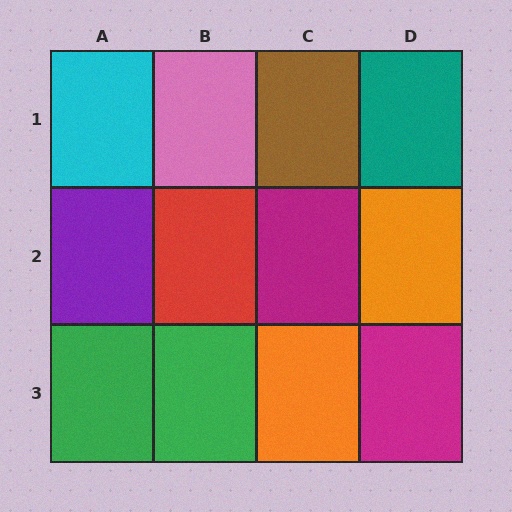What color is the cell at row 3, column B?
Green.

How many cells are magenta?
2 cells are magenta.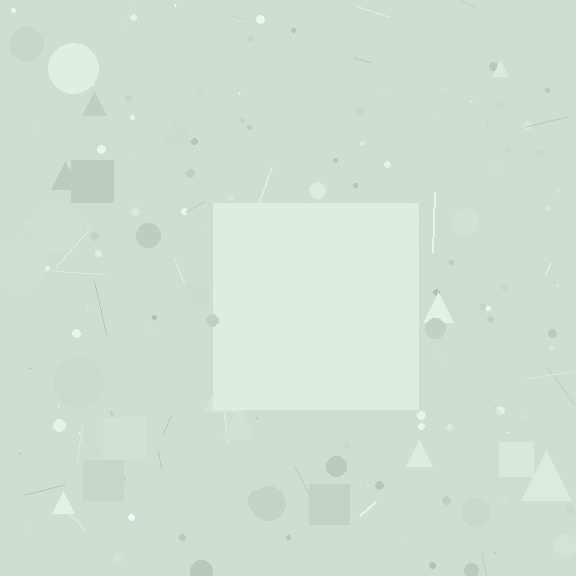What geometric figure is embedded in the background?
A square is embedded in the background.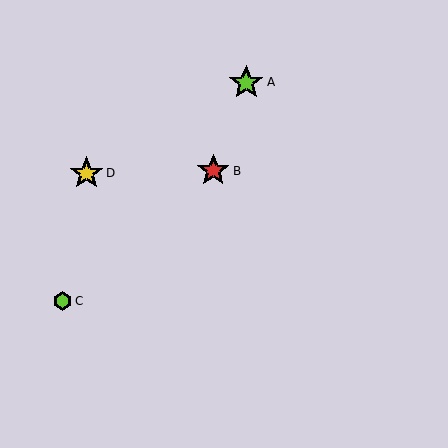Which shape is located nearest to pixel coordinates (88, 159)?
The yellow star (labeled D) at (86, 173) is nearest to that location.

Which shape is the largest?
The lime star (labeled A) is the largest.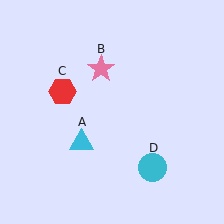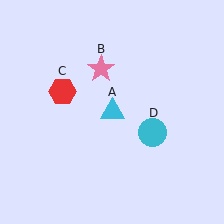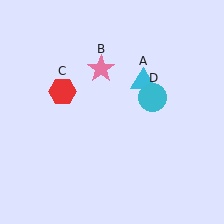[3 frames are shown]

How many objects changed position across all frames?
2 objects changed position: cyan triangle (object A), cyan circle (object D).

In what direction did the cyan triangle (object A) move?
The cyan triangle (object A) moved up and to the right.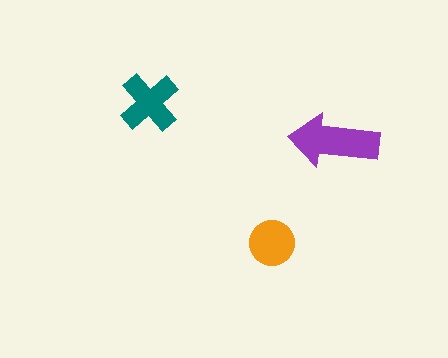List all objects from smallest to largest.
The orange circle, the teal cross, the purple arrow.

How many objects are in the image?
There are 3 objects in the image.